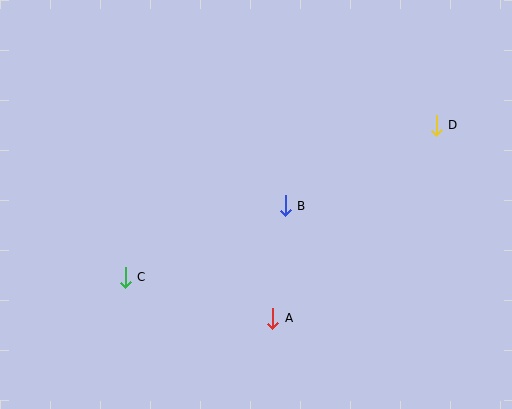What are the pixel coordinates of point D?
Point D is at (436, 125).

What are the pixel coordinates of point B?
Point B is at (285, 206).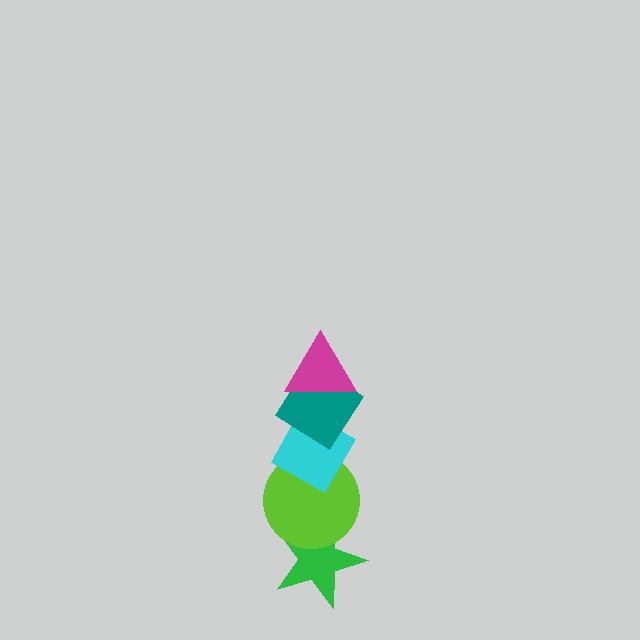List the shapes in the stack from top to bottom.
From top to bottom: the magenta triangle, the teal diamond, the cyan diamond, the lime circle, the green star.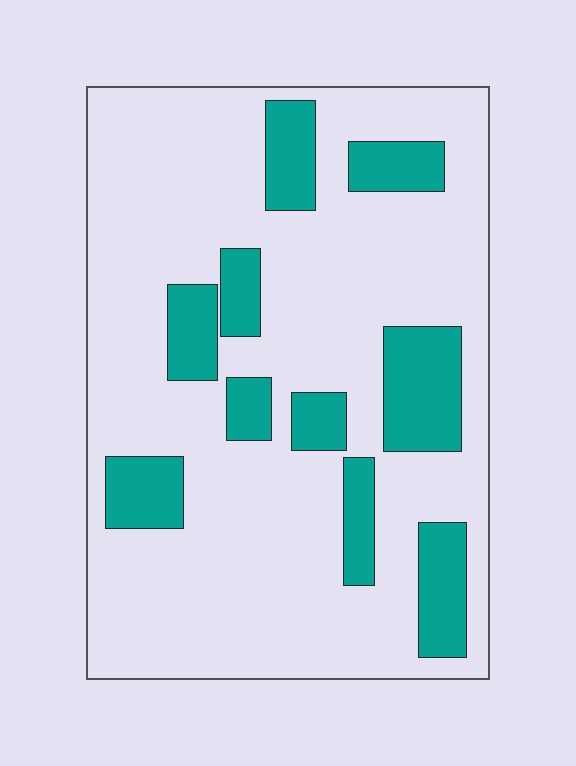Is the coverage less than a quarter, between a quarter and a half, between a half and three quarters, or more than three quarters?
Less than a quarter.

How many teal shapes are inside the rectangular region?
10.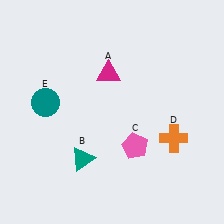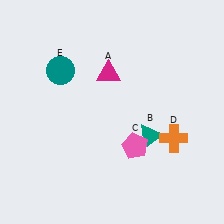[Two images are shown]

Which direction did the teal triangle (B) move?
The teal triangle (B) moved right.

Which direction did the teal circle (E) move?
The teal circle (E) moved up.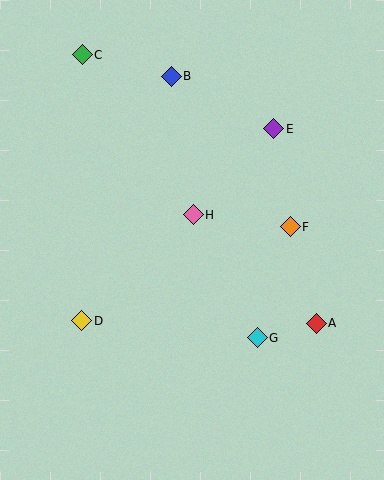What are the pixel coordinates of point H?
Point H is at (193, 215).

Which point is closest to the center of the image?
Point H at (193, 215) is closest to the center.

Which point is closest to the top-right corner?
Point E is closest to the top-right corner.